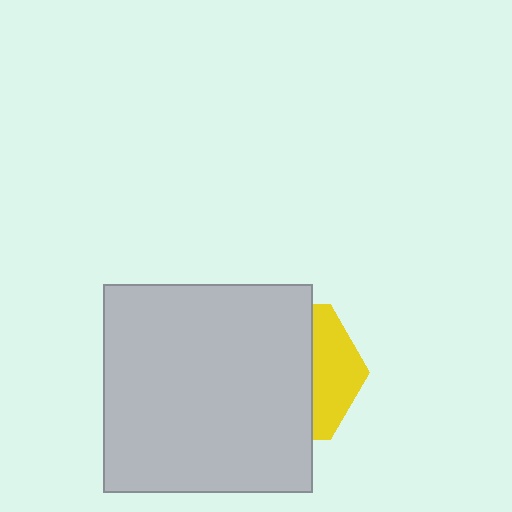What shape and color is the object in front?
The object in front is a light gray square.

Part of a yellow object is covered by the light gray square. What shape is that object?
It is a hexagon.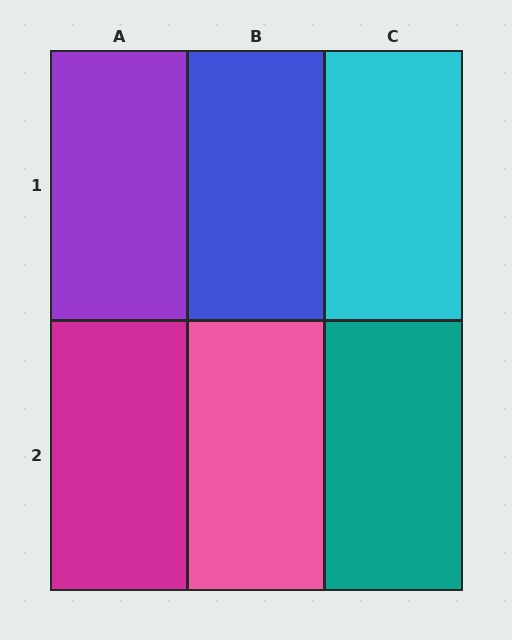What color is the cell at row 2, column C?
Teal.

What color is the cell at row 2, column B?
Pink.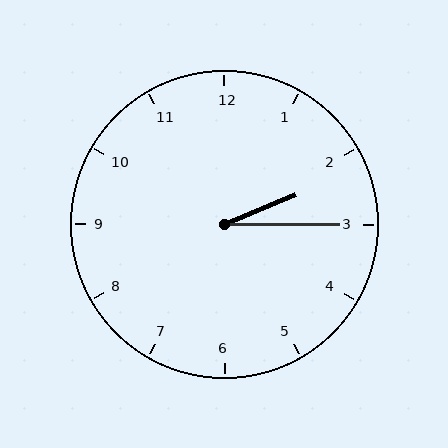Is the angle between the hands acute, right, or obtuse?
It is acute.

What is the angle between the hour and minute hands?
Approximately 22 degrees.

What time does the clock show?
2:15.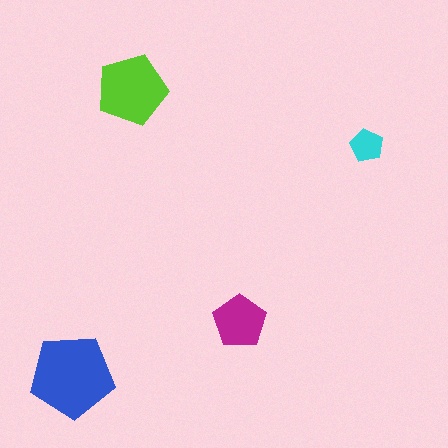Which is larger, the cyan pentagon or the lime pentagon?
The lime one.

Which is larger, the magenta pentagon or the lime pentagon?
The lime one.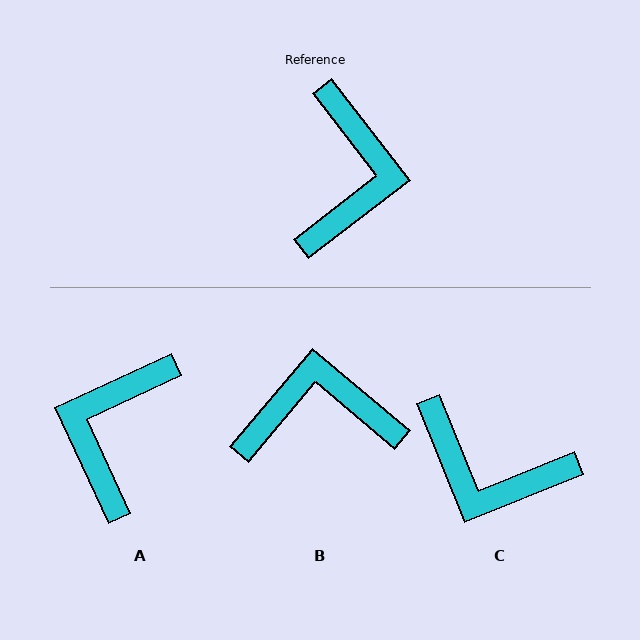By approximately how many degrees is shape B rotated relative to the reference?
Approximately 102 degrees counter-clockwise.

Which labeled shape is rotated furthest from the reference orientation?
A, about 167 degrees away.